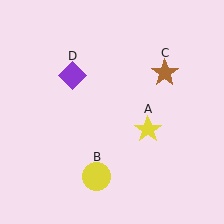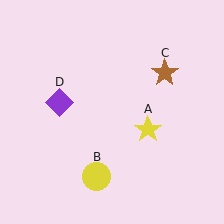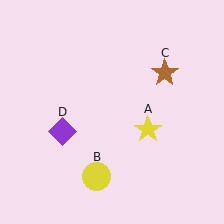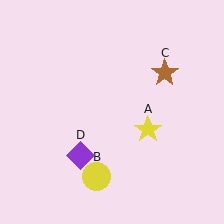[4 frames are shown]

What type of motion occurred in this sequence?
The purple diamond (object D) rotated counterclockwise around the center of the scene.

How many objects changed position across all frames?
1 object changed position: purple diamond (object D).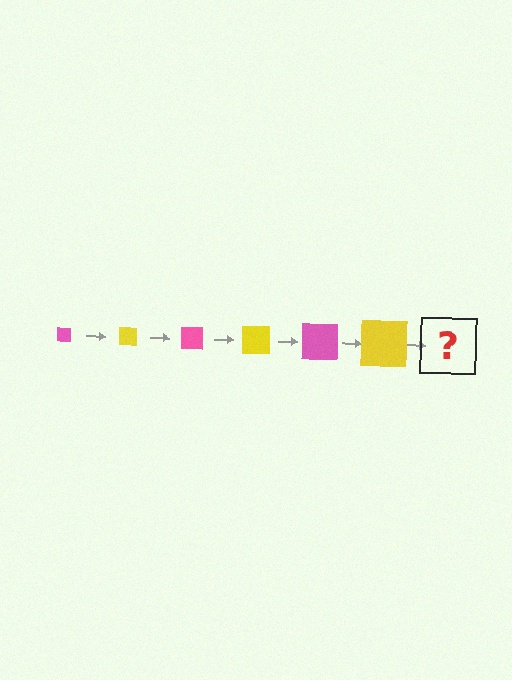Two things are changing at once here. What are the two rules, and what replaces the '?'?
The two rules are that the square grows larger each step and the color cycles through pink and yellow. The '?' should be a pink square, larger than the previous one.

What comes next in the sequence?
The next element should be a pink square, larger than the previous one.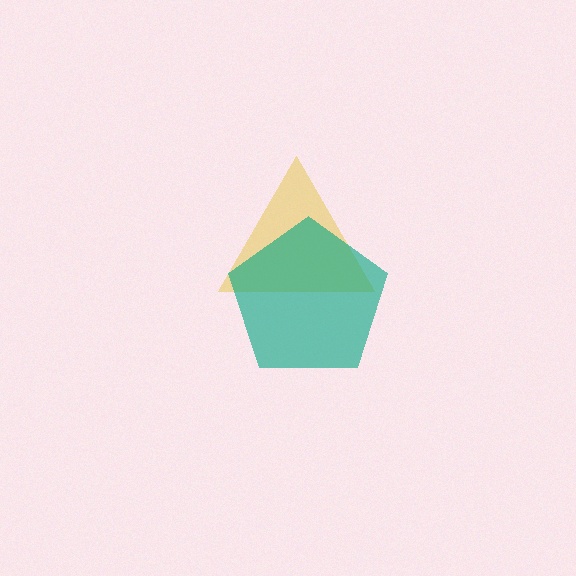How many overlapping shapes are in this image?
There are 2 overlapping shapes in the image.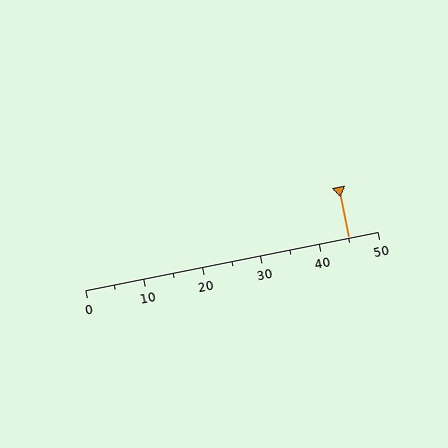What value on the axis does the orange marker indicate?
The marker indicates approximately 45.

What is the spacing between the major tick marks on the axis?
The major ticks are spaced 10 apart.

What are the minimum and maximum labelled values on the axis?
The axis runs from 0 to 50.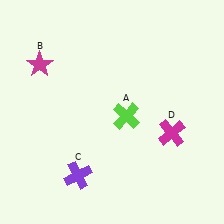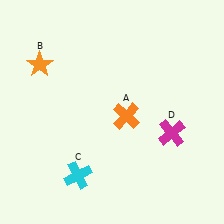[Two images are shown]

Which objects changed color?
A changed from lime to orange. B changed from magenta to orange. C changed from purple to cyan.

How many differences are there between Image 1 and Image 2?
There are 3 differences between the two images.